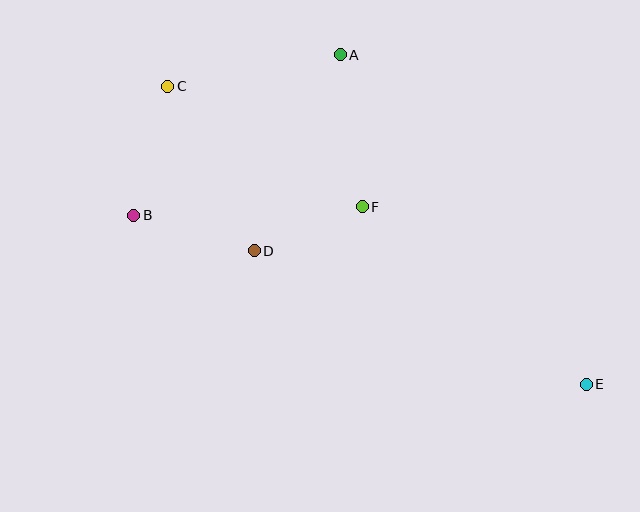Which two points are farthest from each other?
Points C and E are farthest from each other.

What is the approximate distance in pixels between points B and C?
The distance between B and C is approximately 133 pixels.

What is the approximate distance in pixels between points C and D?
The distance between C and D is approximately 186 pixels.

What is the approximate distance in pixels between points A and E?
The distance between A and E is approximately 411 pixels.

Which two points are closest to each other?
Points D and F are closest to each other.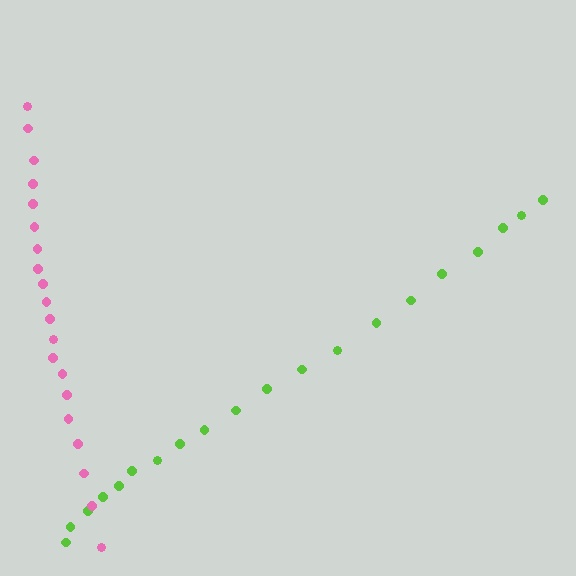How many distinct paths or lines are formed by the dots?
There are 2 distinct paths.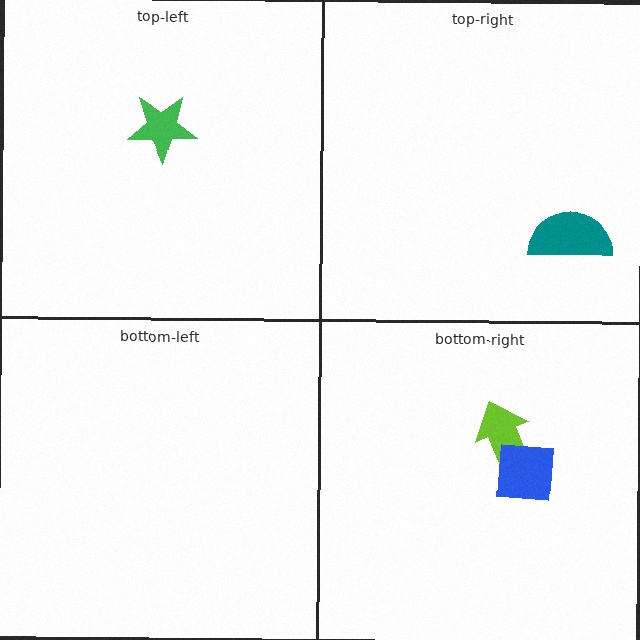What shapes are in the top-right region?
The teal semicircle.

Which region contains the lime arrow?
The bottom-right region.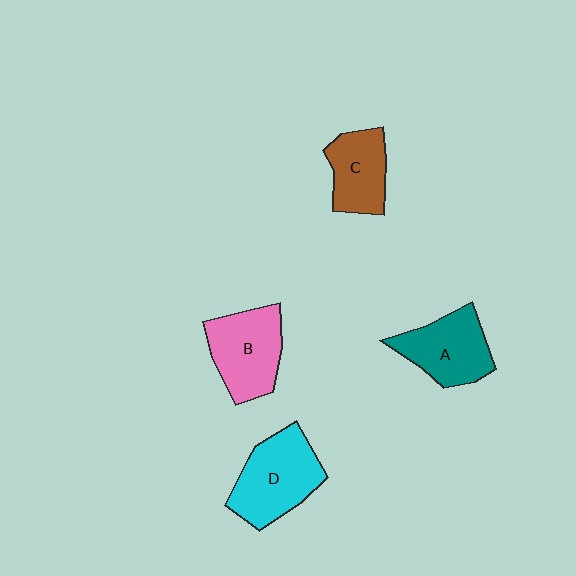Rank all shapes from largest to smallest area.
From largest to smallest: D (cyan), B (pink), A (teal), C (brown).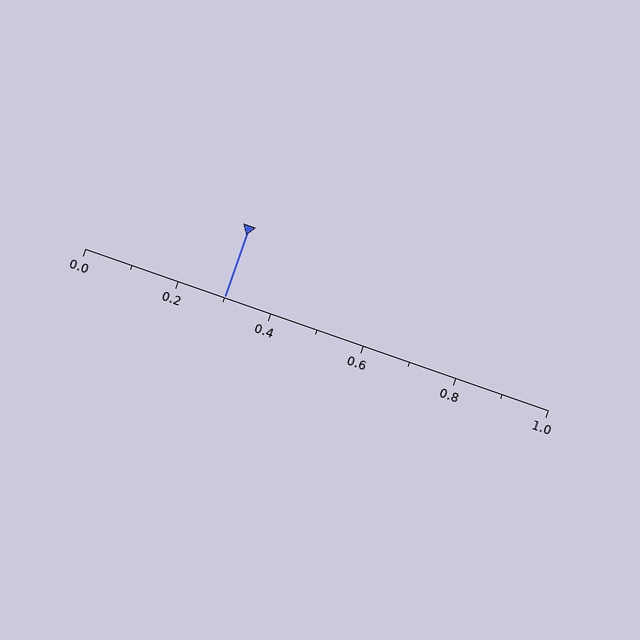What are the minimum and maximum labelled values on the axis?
The axis runs from 0.0 to 1.0.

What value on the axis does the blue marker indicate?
The marker indicates approximately 0.3.